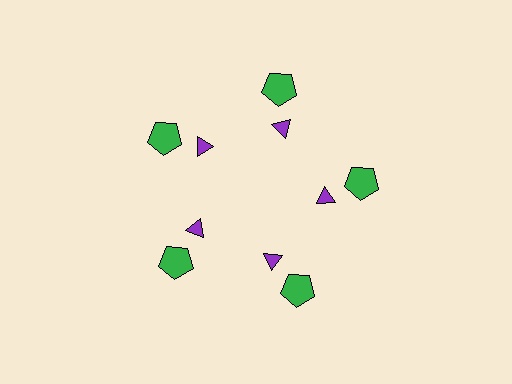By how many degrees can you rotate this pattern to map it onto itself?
The pattern maps onto itself every 72 degrees of rotation.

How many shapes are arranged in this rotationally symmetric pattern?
There are 10 shapes, arranged in 5 groups of 2.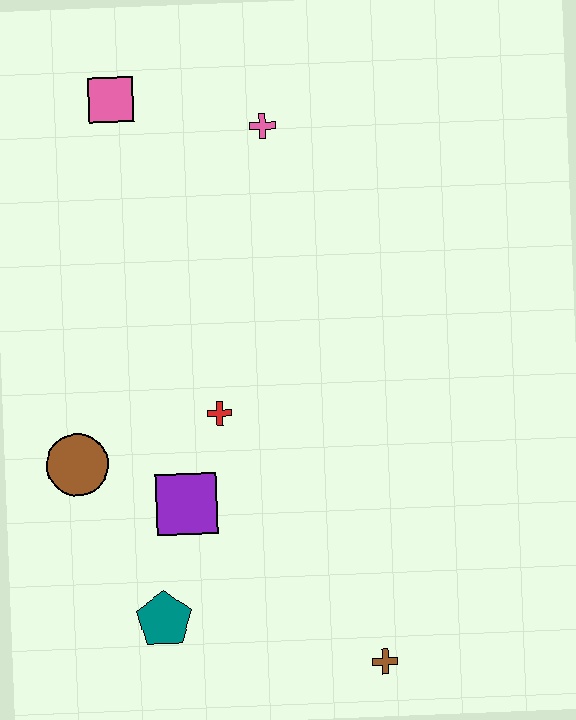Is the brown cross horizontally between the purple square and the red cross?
No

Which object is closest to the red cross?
The purple square is closest to the red cross.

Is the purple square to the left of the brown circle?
No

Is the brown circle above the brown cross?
Yes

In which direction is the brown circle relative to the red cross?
The brown circle is to the left of the red cross.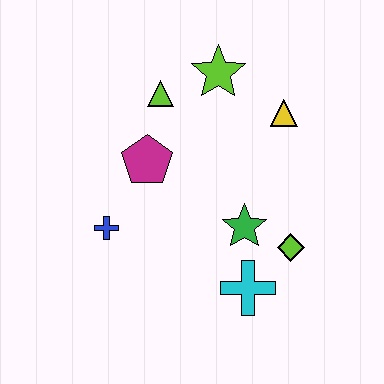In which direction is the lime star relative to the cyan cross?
The lime star is above the cyan cross.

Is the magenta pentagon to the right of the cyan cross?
No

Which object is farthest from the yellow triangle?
The blue cross is farthest from the yellow triangle.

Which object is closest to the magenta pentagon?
The lime triangle is closest to the magenta pentagon.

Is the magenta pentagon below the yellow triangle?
Yes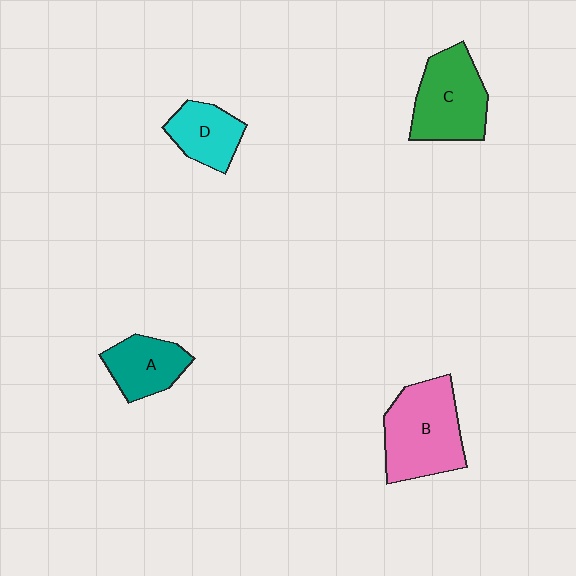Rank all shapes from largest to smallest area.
From largest to smallest: B (pink), C (green), A (teal), D (cyan).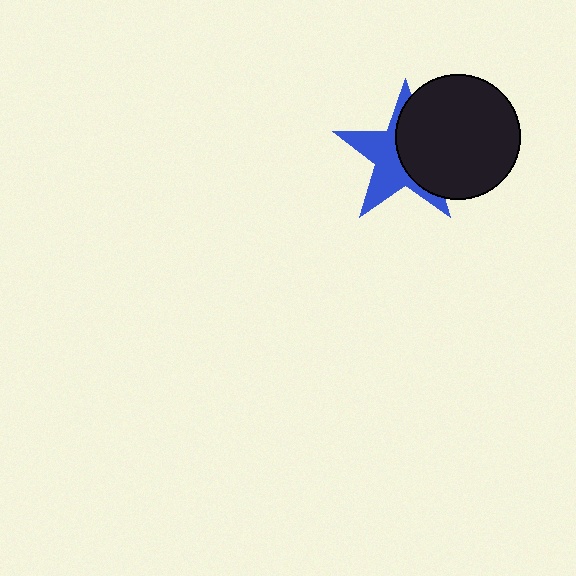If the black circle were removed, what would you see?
You would see the complete blue star.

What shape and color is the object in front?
The object in front is a black circle.